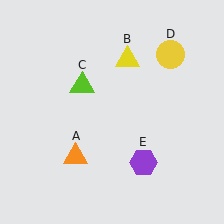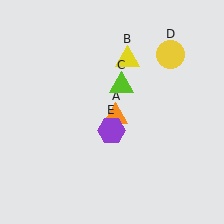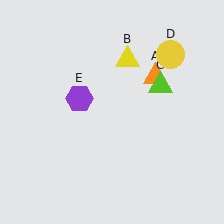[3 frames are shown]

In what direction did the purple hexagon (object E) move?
The purple hexagon (object E) moved up and to the left.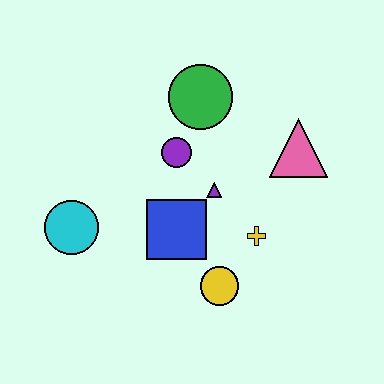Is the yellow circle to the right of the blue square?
Yes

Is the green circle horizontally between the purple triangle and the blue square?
Yes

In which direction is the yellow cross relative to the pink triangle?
The yellow cross is below the pink triangle.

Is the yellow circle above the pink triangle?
No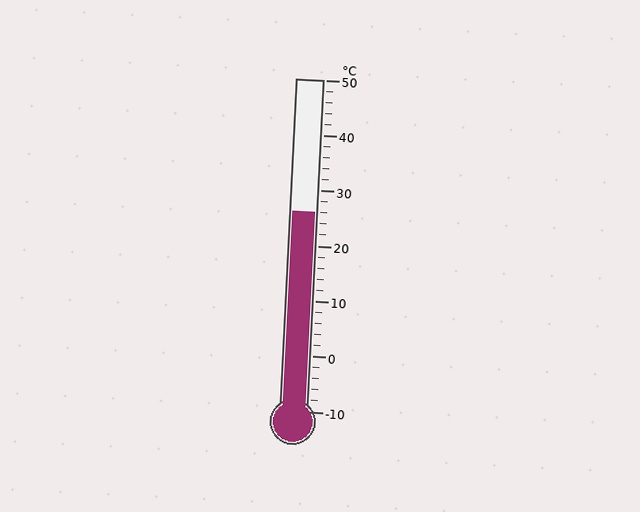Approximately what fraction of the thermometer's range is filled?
The thermometer is filled to approximately 60% of its range.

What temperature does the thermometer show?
The thermometer shows approximately 26°C.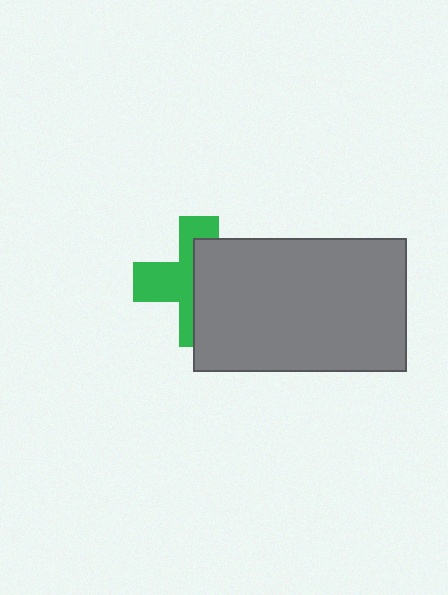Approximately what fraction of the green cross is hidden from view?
Roughly 52% of the green cross is hidden behind the gray rectangle.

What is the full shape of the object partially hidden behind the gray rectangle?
The partially hidden object is a green cross.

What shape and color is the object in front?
The object in front is a gray rectangle.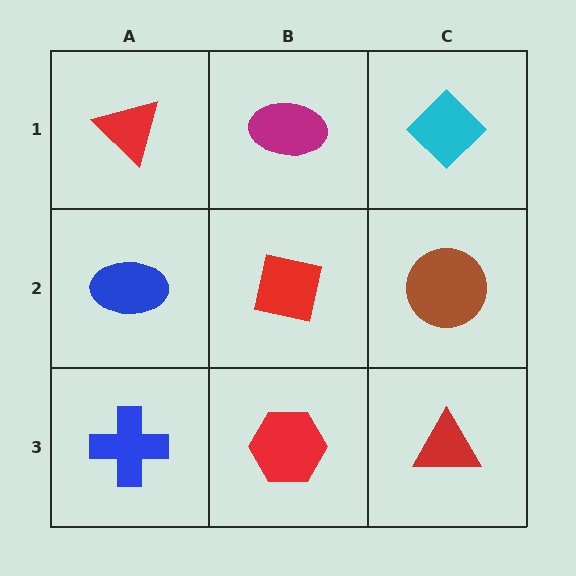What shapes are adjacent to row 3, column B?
A red square (row 2, column B), a blue cross (row 3, column A), a red triangle (row 3, column C).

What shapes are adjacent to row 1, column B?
A red square (row 2, column B), a red triangle (row 1, column A), a cyan diamond (row 1, column C).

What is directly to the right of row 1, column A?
A magenta ellipse.